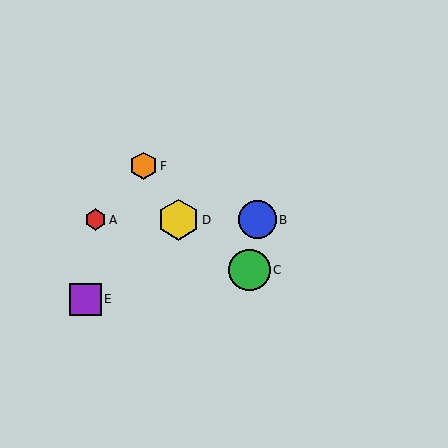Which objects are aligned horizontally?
Objects A, B, D are aligned horizontally.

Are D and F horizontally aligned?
No, D is at y≈220 and F is at y≈166.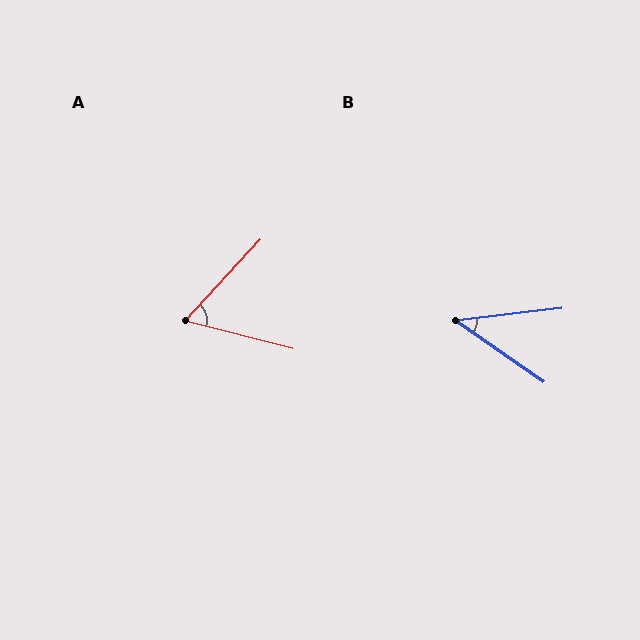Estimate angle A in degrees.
Approximately 62 degrees.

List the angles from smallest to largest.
B (41°), A (62°).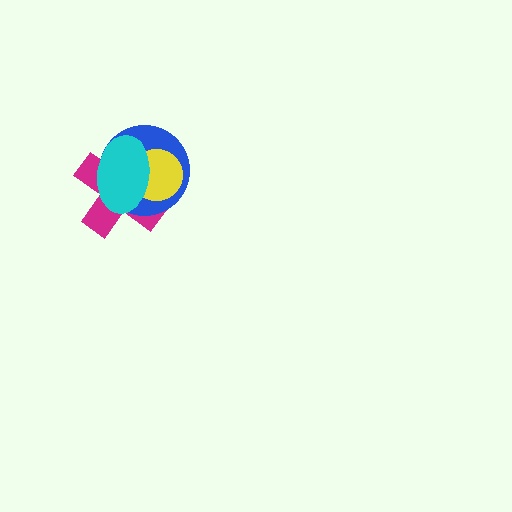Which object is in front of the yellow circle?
The cyan ellipse is in front of the yellow circle.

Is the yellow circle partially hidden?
Yes, it is partially covered by another shape.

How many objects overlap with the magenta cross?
3 objects overlap with the magenta cross.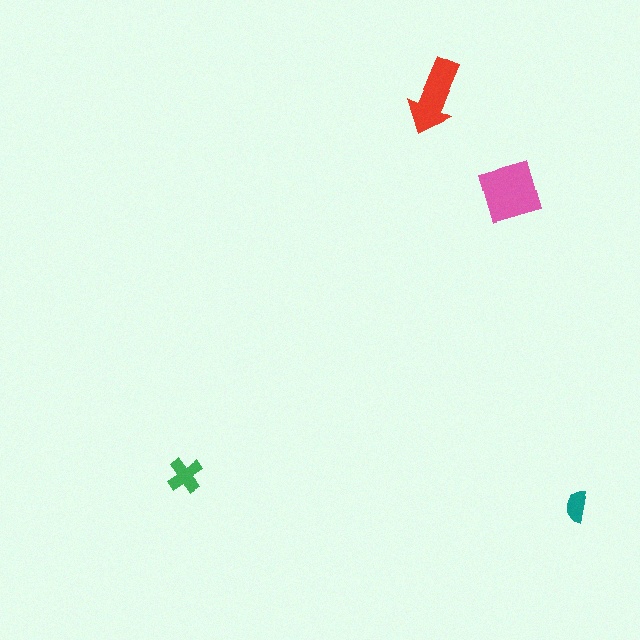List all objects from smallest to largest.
The teal semicircle, the green cross, the red arrow, the pink diamond.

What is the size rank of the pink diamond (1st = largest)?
1st.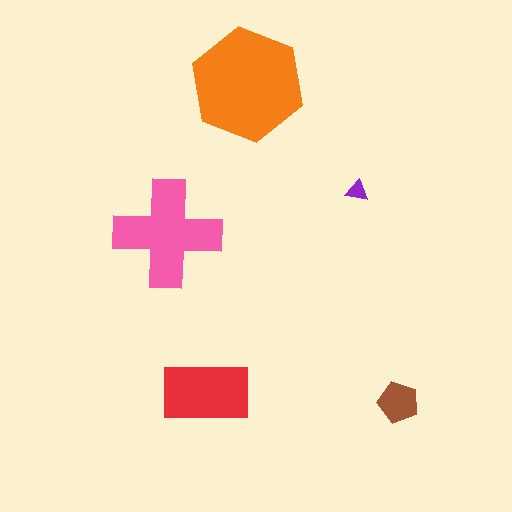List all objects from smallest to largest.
The purple triangle, the brown pentagon, the red rectangle, the pink cross, the orange hexagon.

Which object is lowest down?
The brown pentagon is bottommost.